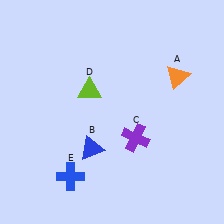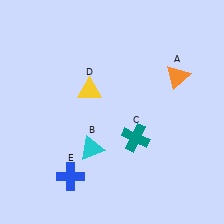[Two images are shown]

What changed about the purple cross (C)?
In Image 1, C is purple. In Image 2, it changed to teal.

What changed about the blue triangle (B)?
In Image 1, B is blue. In Image 2, it changed to cyan.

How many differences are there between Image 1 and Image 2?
There are 3 differences between the two images.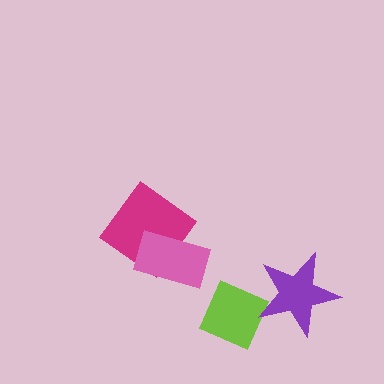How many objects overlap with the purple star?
0 objects overlap with the purple star.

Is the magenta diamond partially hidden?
Yes, it is partially covered by another shape.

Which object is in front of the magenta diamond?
The pink rectangle is in front of the magenta diamond.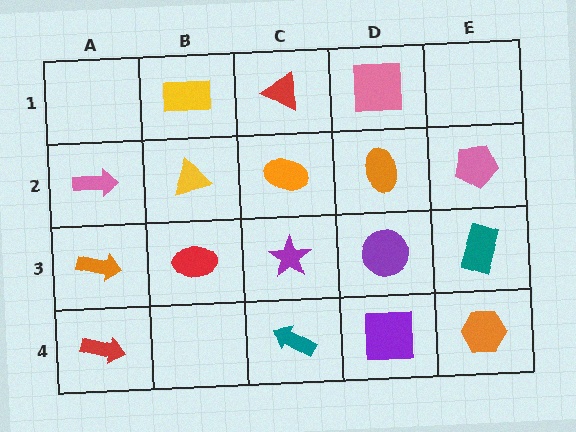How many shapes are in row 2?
5 shapes.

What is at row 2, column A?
A pink arrow.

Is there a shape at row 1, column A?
No, that cell is empty.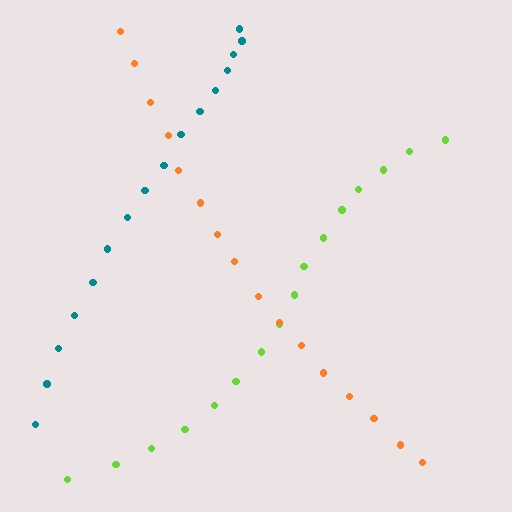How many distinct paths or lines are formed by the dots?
There are 3 distinct paths.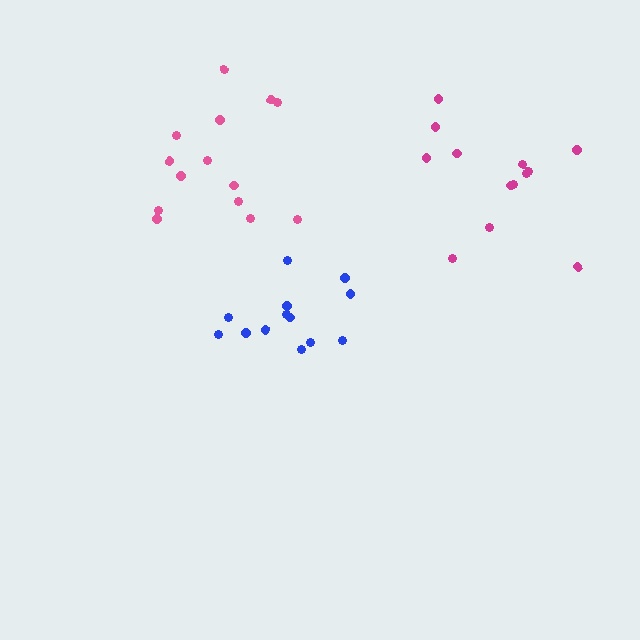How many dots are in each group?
Group 1: 13 dots, Group 2: 14 dots, Group 3: 13 dots (40 total).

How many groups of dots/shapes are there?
There are 3 groups.